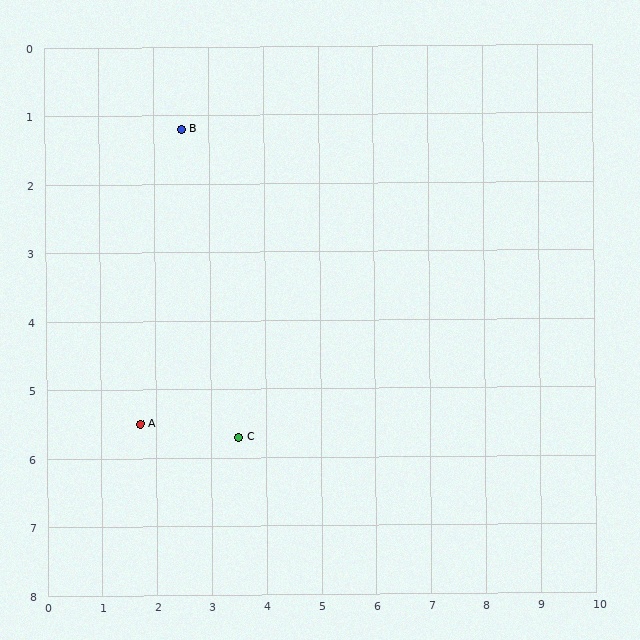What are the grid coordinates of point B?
Point B is at approximately (2.5, 1.2).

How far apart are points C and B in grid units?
Points C and B are about 4.6 grid units apart.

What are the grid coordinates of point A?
Point A is at approximately (1.7, 5.5).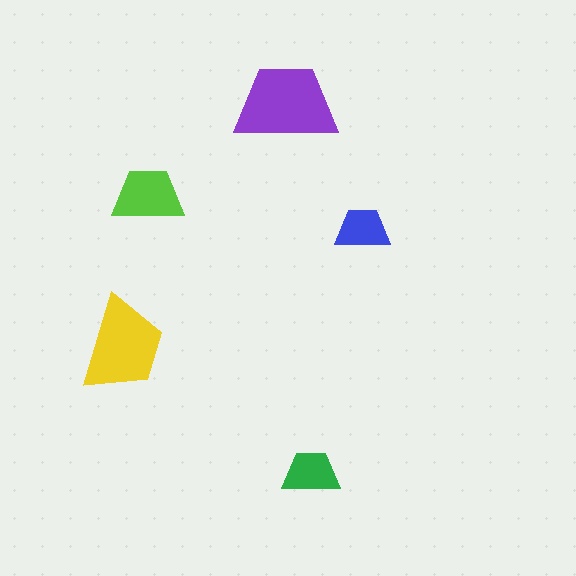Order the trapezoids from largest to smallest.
the purple one, the yellow one, the lime one, the green one, the blue one.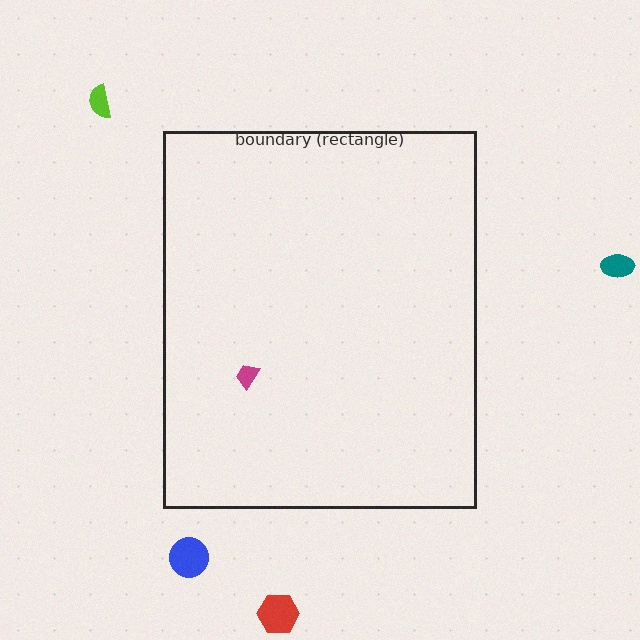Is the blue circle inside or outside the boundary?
Outside.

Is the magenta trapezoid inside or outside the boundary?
Inside.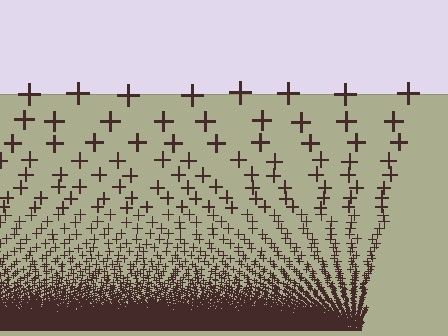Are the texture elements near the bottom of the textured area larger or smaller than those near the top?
Smaller. The gradient is inverted — elements near the bottom are smaller and denser.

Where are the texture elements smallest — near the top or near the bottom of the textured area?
Near the bottom.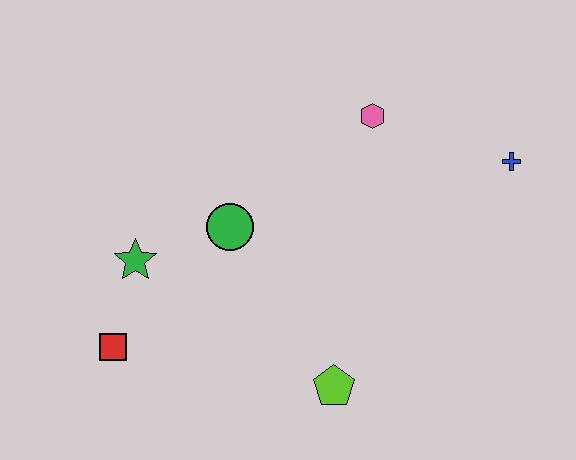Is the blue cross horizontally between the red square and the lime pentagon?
No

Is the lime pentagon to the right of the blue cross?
No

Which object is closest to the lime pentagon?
The green circle is closest to the lime pentagon.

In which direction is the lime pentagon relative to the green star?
The lime pentagon is to the right of the green star.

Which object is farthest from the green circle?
The blue cross is farthest from the green circle.